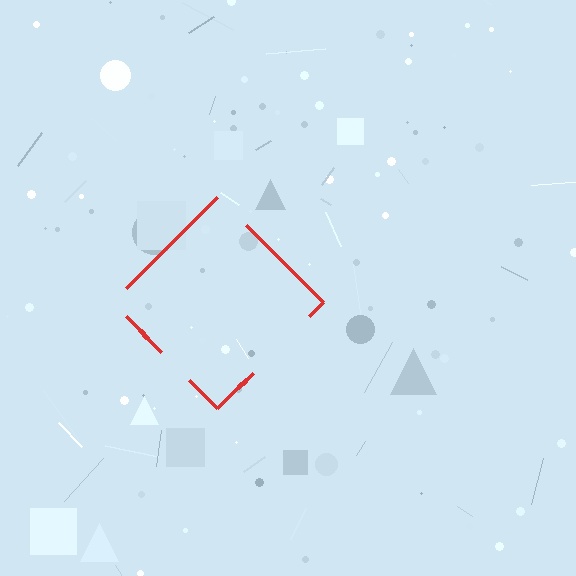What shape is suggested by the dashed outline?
The dashed outline suggests a diamond.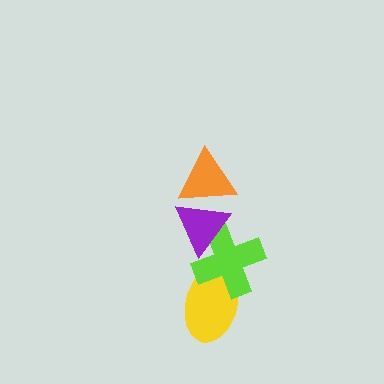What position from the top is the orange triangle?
The orange triangle is 1st from the top.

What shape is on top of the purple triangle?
The orange triangle is on top of the purple triangle.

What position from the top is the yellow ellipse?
The yellow ellipse is 4th from the top.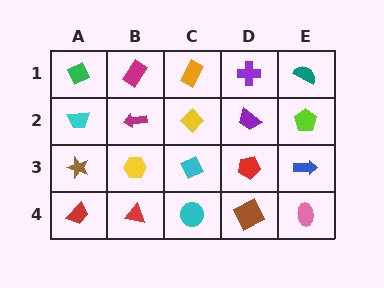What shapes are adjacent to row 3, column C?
A yellow diamond (row 2, column C), a cyan circle (row 4, column C), a yellow hexagon (row 3, column B), a red pentagon (row 3, column D).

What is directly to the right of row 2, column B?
A yellow diamond.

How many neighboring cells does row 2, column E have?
3.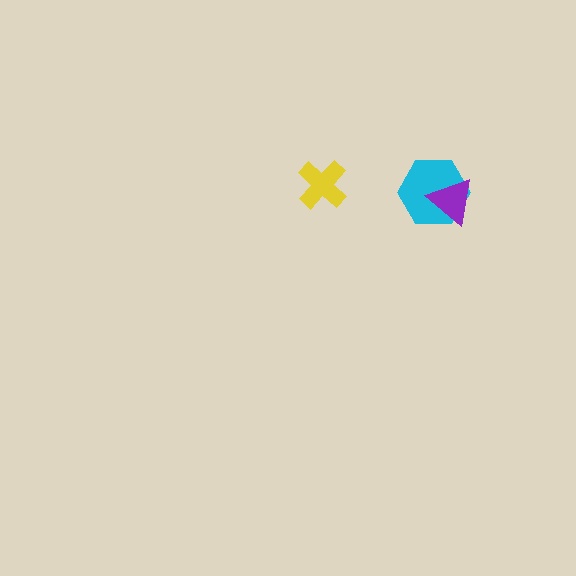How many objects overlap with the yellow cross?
0 objects overlap with the yellow cross.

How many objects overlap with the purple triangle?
1 object overlaps with the purple triangle.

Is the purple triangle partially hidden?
No, no other shape covers it.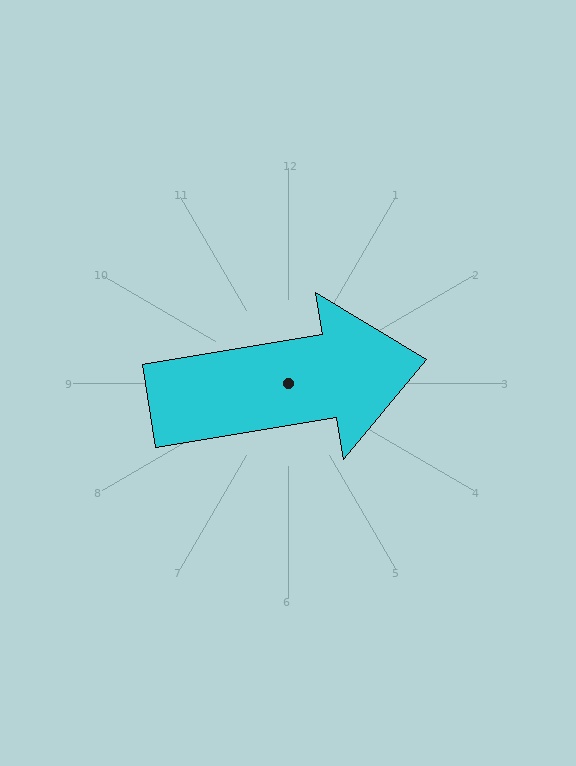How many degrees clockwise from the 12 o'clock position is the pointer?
Approximately 81 degrees.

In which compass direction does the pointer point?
East.